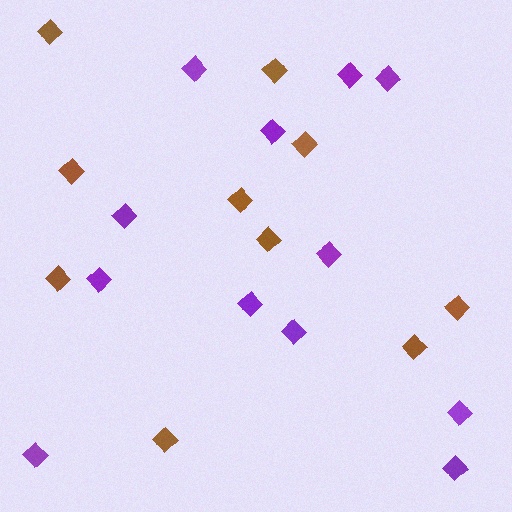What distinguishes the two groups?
There are 2 groups: one group of purple diamonds (12) and one group of brown diamonds (10).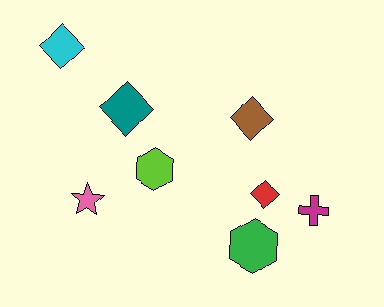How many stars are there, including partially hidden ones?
There is 1 star.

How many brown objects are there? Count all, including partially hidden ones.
There is 1 brown object.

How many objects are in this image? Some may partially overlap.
There are 8 objects.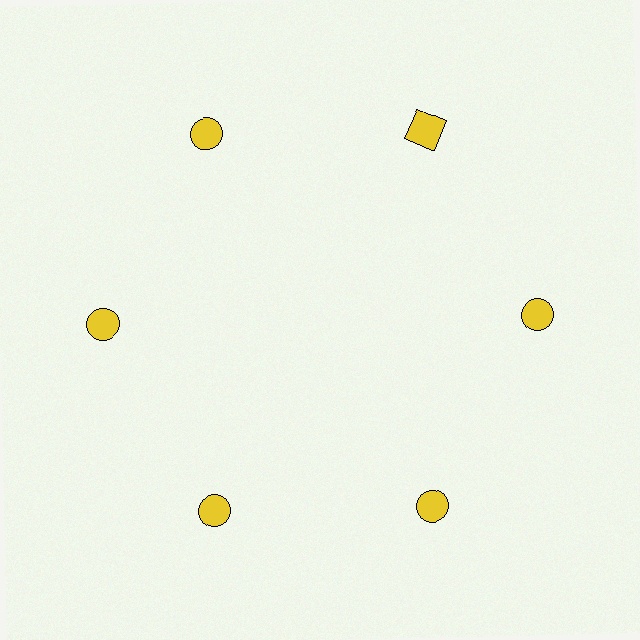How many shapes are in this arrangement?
There are 6 shapes arranged in a ring pattern.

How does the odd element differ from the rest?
It has a different shape: square instead of circle.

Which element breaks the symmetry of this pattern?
The yellow square at roughly the 1 o'clock position breaks the symmetry. All other shapes are yellow circles.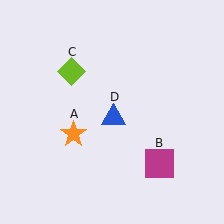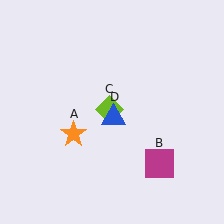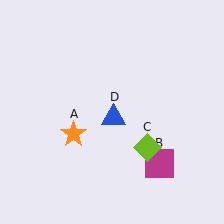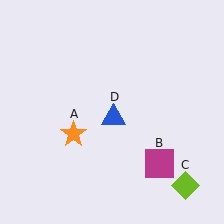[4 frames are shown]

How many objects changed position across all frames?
1 object changed position: lime diamond (object C).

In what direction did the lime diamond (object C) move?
The lime diamond (object C) moved down and to the right.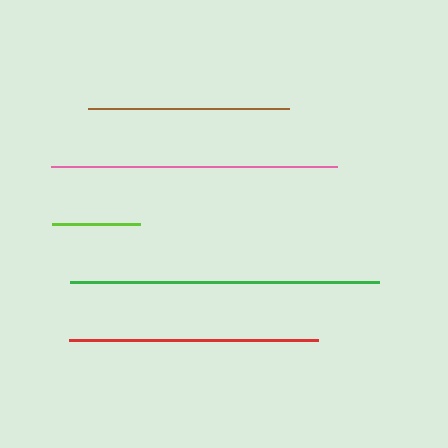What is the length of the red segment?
The red segment is approximately 249 pixels long.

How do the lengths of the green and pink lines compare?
The green and pink lines are approximately the same length.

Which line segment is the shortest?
The lime line is the shortest at approximately 88 pixels.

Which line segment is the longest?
The green line is the longest at approximately 309 pixels.